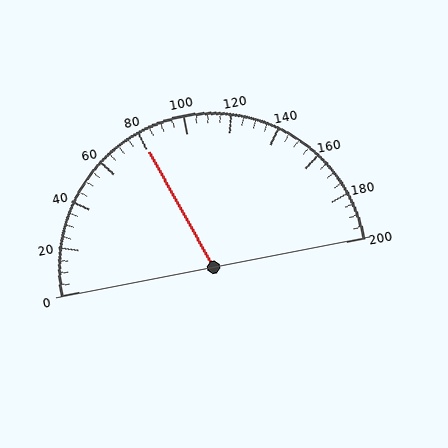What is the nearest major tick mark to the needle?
The nearest major tick mark is 80.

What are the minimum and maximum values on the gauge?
The gauge ranges from 0 to 200.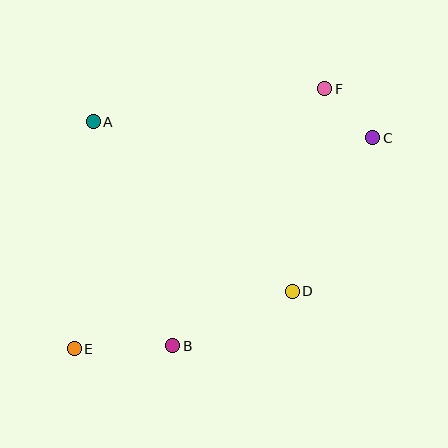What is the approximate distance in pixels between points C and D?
The distance between C and D is approximately 173 pixels.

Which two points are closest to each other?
Points C and F are closest to each other.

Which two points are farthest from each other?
Points C and E are farthest from each other.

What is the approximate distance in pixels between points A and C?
The distance between A and C is approximately 280 pixels.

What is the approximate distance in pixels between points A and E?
The distance between A and E is approximately 228 pixels.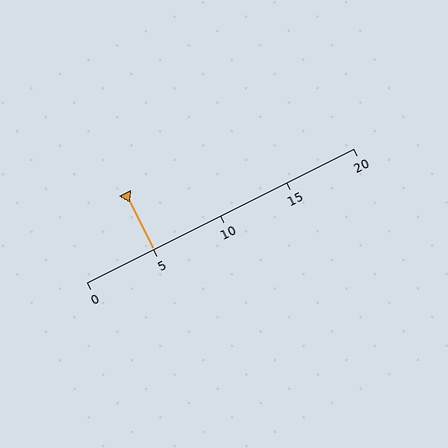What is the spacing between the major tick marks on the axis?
The major ticks are spaced 5 apart.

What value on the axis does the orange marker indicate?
The marker indicates approximately 5.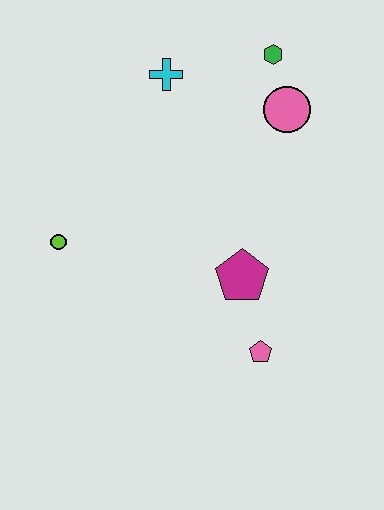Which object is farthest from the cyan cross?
The pink pentagon is farthest from the cyan cross.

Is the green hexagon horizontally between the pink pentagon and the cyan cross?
No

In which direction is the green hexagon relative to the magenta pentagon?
The green hexagon is above the magenta pentagon.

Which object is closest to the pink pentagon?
The magenta pentagon is closest to the pink pentagon.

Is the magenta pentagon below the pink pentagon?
No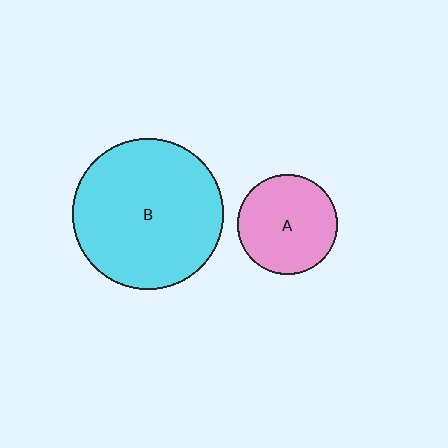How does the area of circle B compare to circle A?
Approximately 2.3 times.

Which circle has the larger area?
Circle B (cyan).